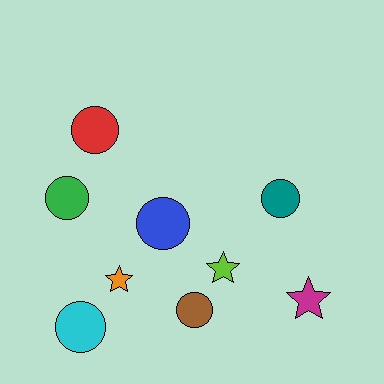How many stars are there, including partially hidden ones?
There are 3 stars.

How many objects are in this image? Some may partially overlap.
There are 9 objects.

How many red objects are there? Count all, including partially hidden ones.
There is 1 red object.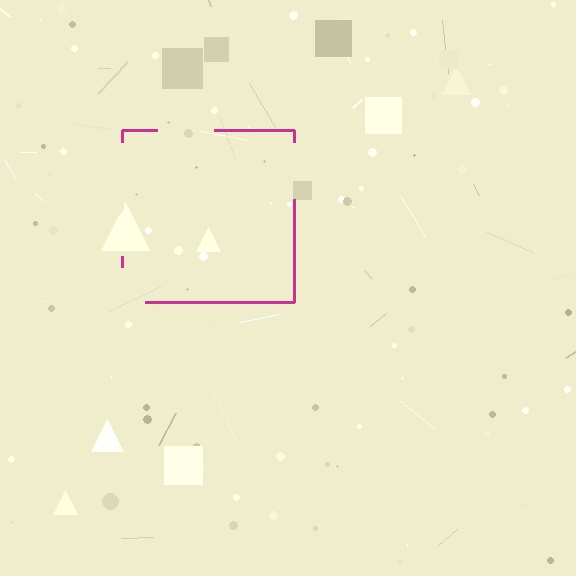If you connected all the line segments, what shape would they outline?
They would outline a square.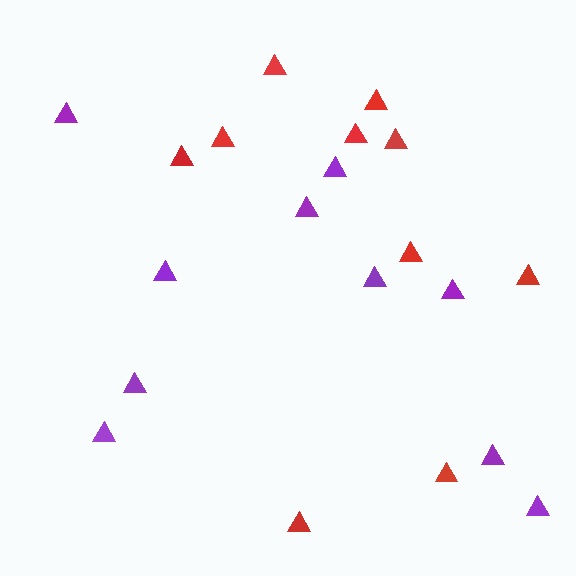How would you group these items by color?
There are 2 groups: one group of red triangles (10) and one group of purple triangles (10).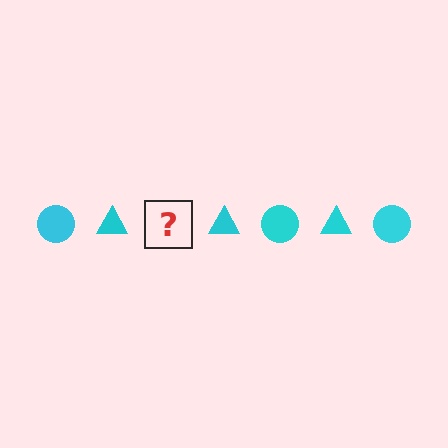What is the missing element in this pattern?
The missing element is a cyan circle.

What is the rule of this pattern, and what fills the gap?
The rule is that the pattern cycles through circle, triangle shapes in cyan. The gap should be filled with a cyan circle.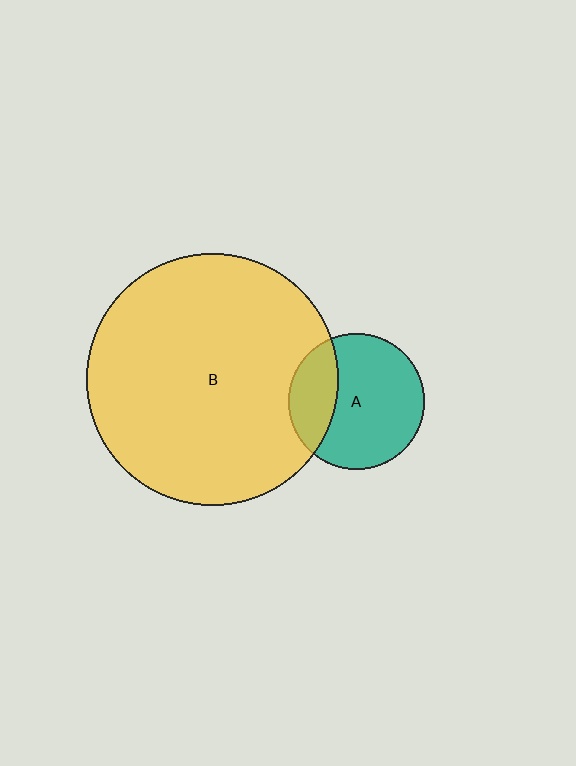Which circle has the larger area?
Circle B (yellow).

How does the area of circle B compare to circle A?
Approximately 3.4 times.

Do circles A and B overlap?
Yes.